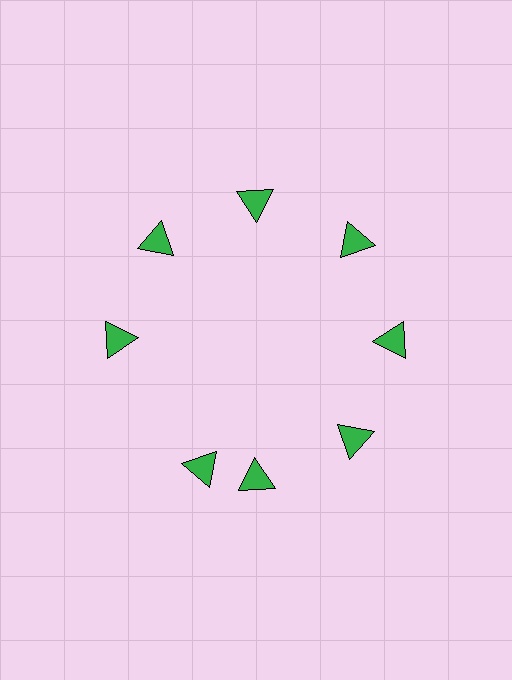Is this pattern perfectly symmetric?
No. The 8 green triangles are arranged in a ring, but one element near the 8 o'clock position is rotated out of alignment along the ring, breaking the 8-fold rotational symmetry.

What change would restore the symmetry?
The symmetry would be restored by rotating it back into even spacing with its neighbors so that all 8 triangles sit at equal angles and equal distance from the center.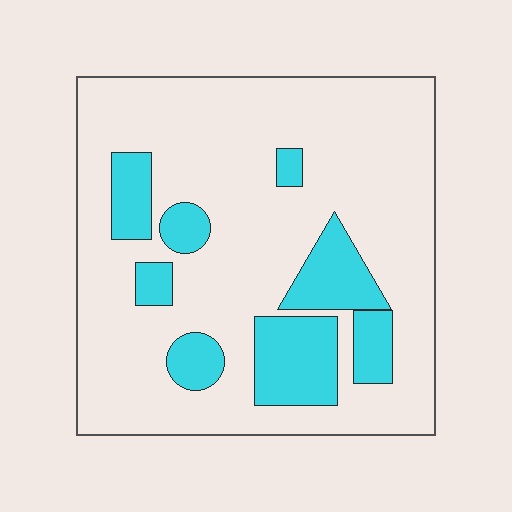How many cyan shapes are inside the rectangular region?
8.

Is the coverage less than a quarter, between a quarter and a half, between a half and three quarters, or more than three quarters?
Less than a quarter.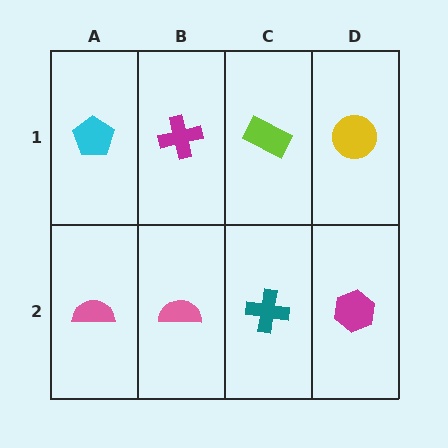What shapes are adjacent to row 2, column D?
A yellow circle (row 1, column D), a teal cross (row 2, column C).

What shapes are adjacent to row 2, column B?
A magenta cross (row 1, column B), a pink semicircle (row 2, column A), a teal cross (row 2, column C).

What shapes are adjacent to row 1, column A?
A pink semicircle (row 2, column A), a magenta cross (row 1, column B).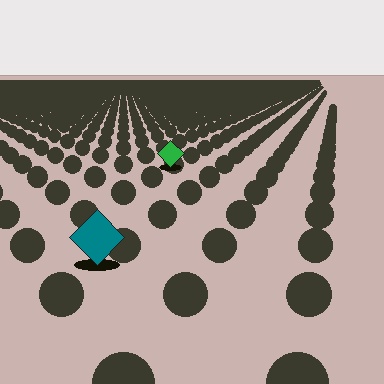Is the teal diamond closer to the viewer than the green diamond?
Yes. The teal diamond is closer — you can tell from the texture gradient: the ground texture is coarser near it.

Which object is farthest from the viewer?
The green diamond is farthest from the viewer. It appears smaller and the ground texture around it is denser.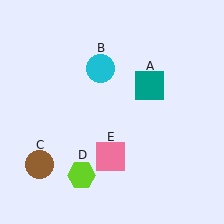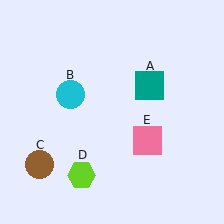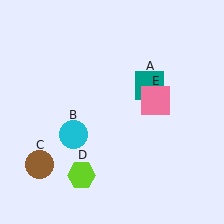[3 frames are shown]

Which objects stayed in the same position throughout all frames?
Teal square (object A) and brown circle (object C) and lime hexagon (object D) remained stationary.